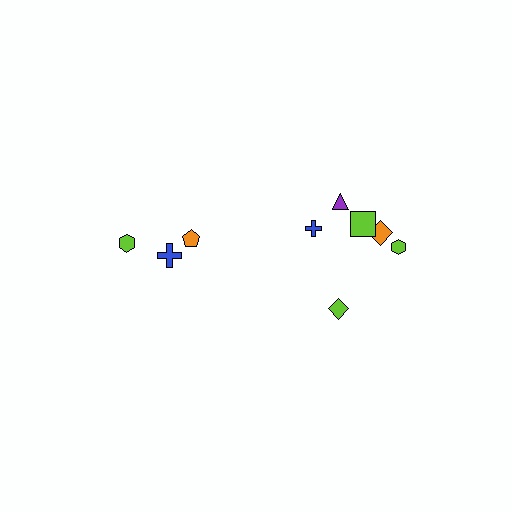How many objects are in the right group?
There are 6 objects.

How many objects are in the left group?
There are 3 objects.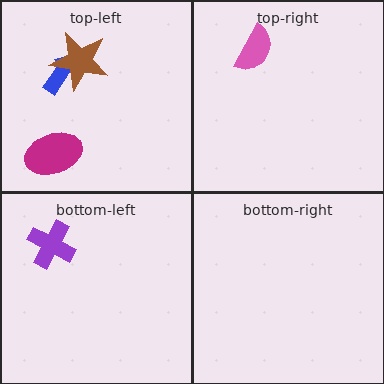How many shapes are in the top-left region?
3.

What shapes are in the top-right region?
The pink semicircle.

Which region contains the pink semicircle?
The top-right region.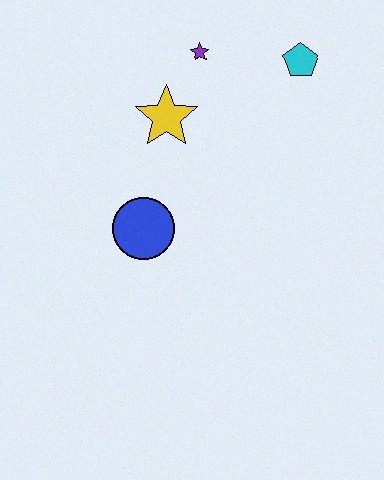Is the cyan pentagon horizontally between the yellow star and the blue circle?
No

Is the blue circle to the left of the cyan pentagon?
Yes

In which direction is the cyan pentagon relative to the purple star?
The cyan pentagon is to the right of the purple star.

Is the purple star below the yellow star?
No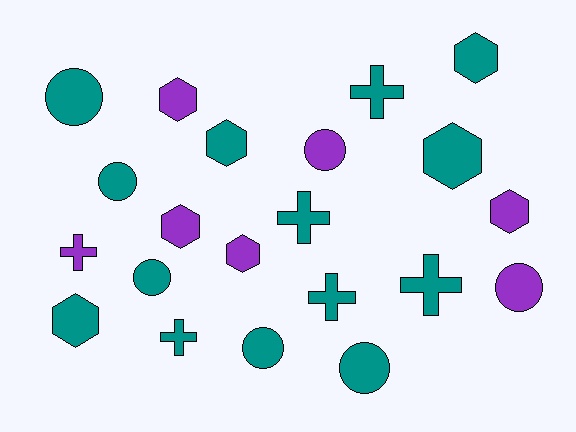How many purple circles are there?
There are 2 purple circles.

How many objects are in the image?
There are 21 objects.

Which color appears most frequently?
Teal, with 14 objects.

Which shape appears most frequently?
Hexagon, with 8 objects.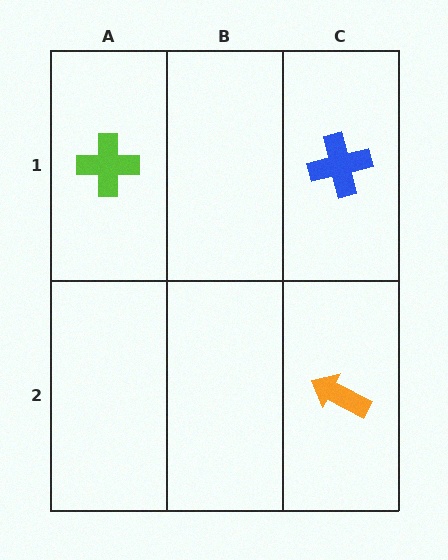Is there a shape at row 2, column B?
No, that cell is empty.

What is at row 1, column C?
A blue cross.